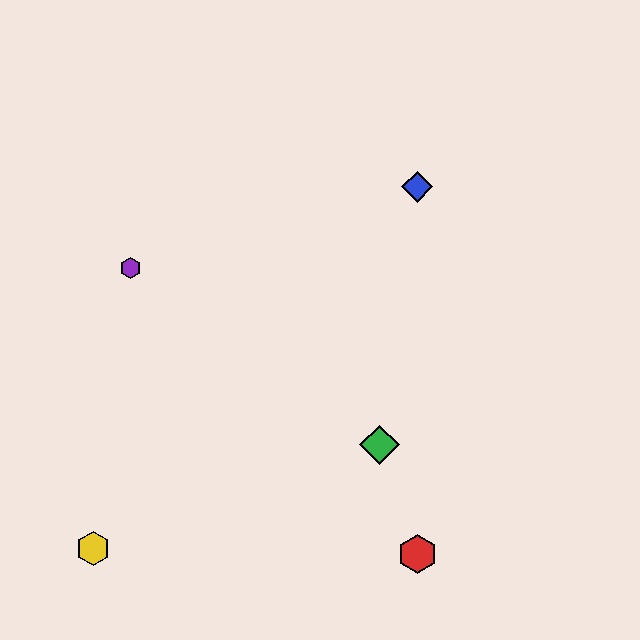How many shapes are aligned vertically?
2 shapes (the red hexagon, the blue diamond) are aligned vertically.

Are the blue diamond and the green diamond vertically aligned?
No, the blue diamond is at x≈417 and the green diamond is at x≈379.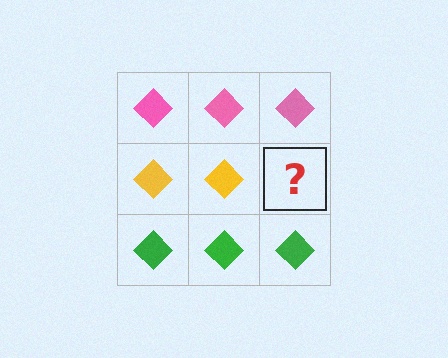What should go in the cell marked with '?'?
The missing cell should contain a yellow diamond.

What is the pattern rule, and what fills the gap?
The rule is that each row has a consistent color. The gap should be filled with a yellow diamond.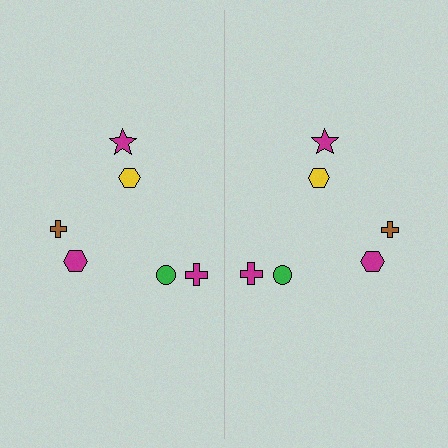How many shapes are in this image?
There are 12 shapes in this image.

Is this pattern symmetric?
Yes, this pattern has bilateral (reflection) symmetry.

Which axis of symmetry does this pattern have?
The pattern has a vertical axis of symmetry running through the center of the image.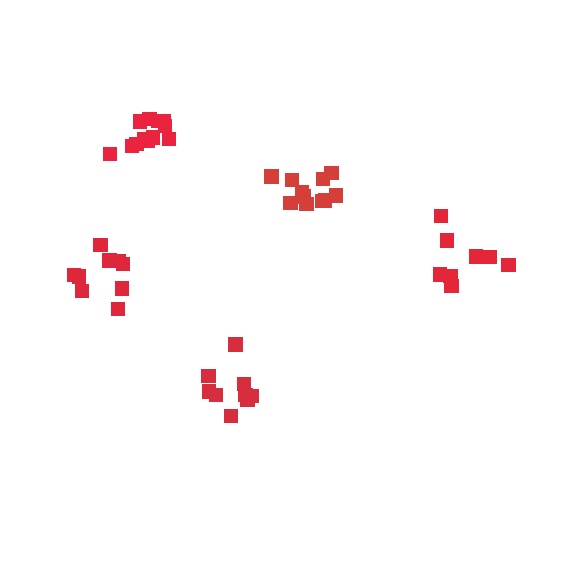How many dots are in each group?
Group 1: 9 dots, Group 2: 12 dots, Group 3: 11 dots, Group 4: 9 dots, Group 5: 8 dots (49 total).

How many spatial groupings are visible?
There are 5 spatial groupings.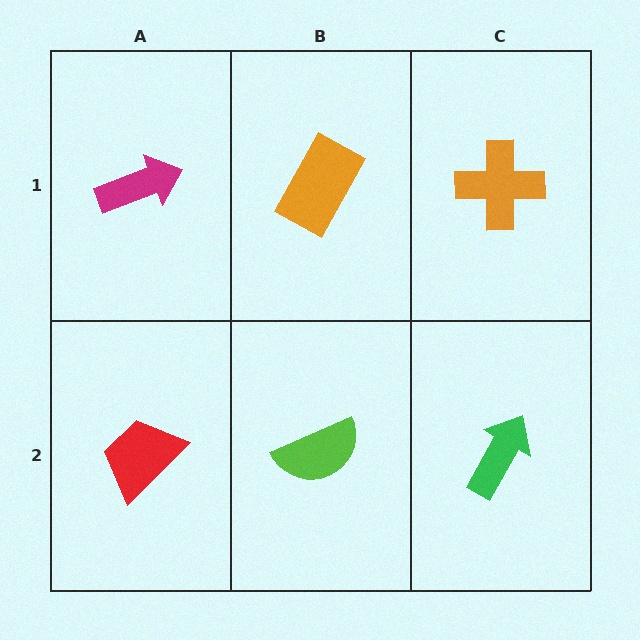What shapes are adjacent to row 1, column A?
A red trapezoid (row 2, column A), an orange rectangle (row 1, column B).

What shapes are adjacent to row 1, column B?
A lime semicircle (row 2, column B), a magenta arrow (row 1, column A), an orange cross (row 1, column C).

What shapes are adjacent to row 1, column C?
A green arrow (row 2, column C), an orange rectangle (row 1, column B).